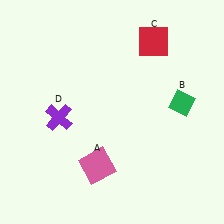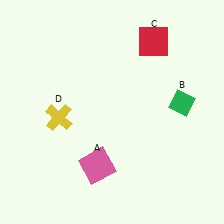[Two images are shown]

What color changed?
The cross (D) changed from purple in Image 1 to yellow in Image 2.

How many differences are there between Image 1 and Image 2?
There is 1 difference between the two images.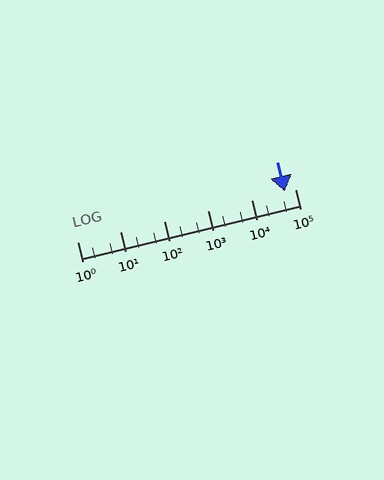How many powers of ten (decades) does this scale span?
The scale spans 5 decades, from 1 to 100000.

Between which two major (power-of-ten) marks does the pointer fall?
The pointer is between 10000 and 100000.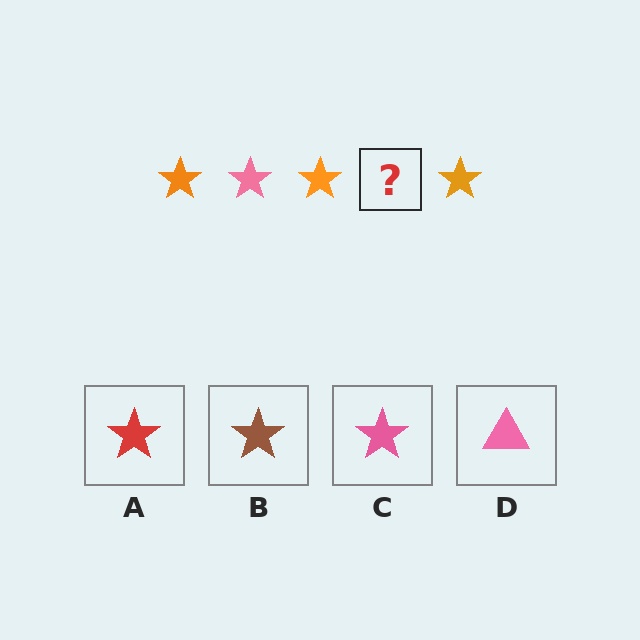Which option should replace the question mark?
Option C.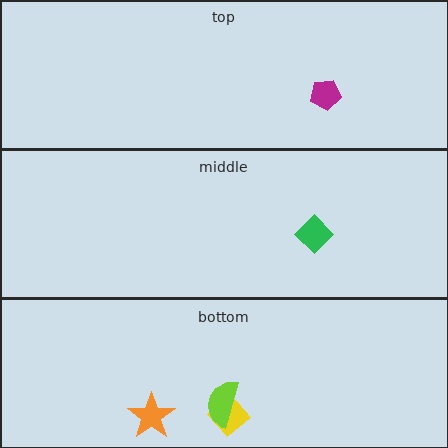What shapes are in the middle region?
The green diamond.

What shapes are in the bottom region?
The orange star, the yellow diamond, the lime semicircle.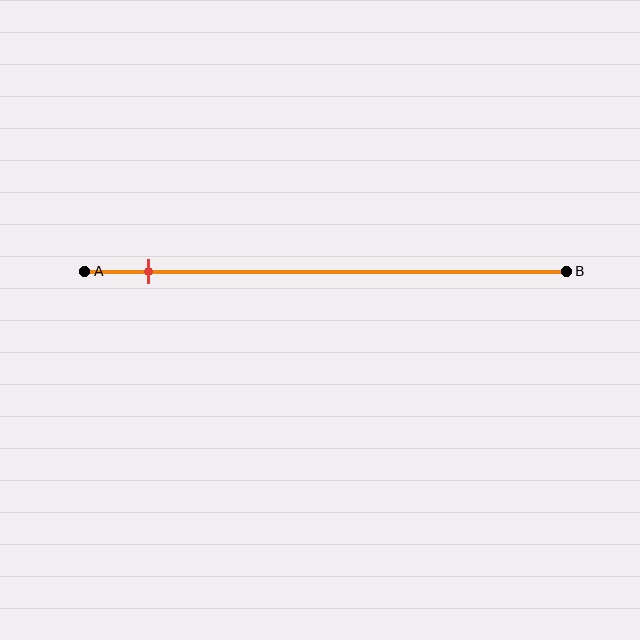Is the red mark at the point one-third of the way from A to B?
No, the mark is at about 15% from A, not at the 33% one-third point.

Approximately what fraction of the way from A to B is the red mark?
The red mark is approximately 15% of the way from A to B.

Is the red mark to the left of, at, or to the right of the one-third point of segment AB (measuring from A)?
The red mark is to the left of the one-third point of segment AB.